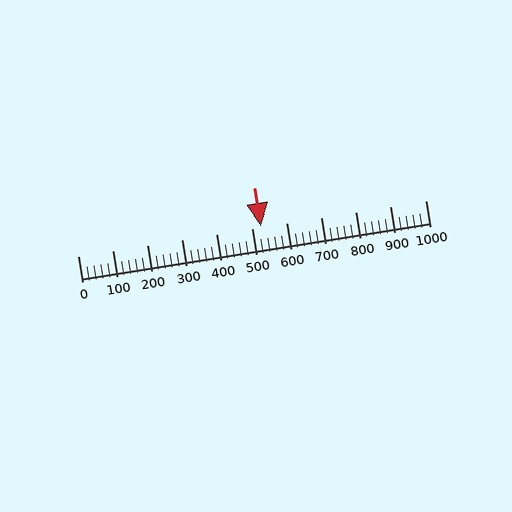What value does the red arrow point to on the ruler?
The red arrow points to approximately 528.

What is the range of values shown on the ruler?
The ruler shows values from 0 to 1000.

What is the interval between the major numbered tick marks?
The major tick marks are spaced 100 units apart.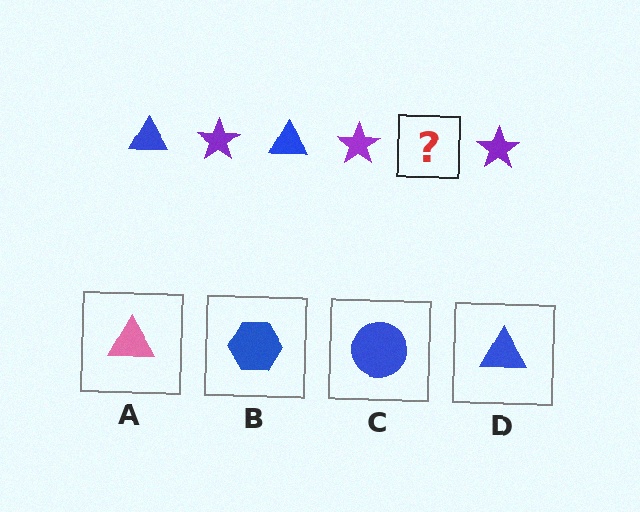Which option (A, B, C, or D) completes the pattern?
D.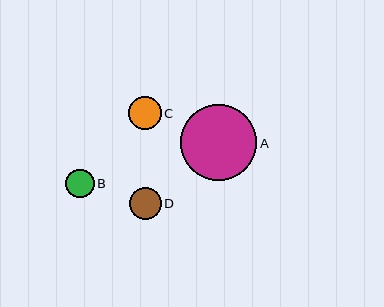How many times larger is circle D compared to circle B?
Circle D is approximately 1.1 times the size of circle B.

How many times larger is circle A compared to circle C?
Circle A is approximately 2.3 times the size of circle C.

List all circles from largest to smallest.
From largest to smallest: A, C, D, B.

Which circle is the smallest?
Circle B is the smallest with a size of approximately 29 pixels.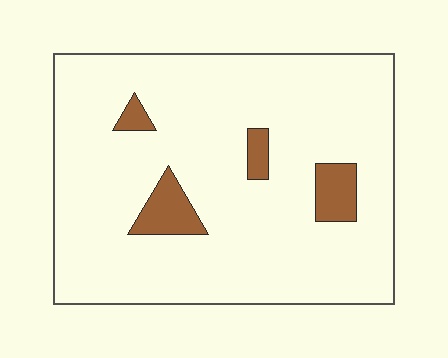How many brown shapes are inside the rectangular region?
4.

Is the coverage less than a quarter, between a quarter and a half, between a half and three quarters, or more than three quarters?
Less than a quarter.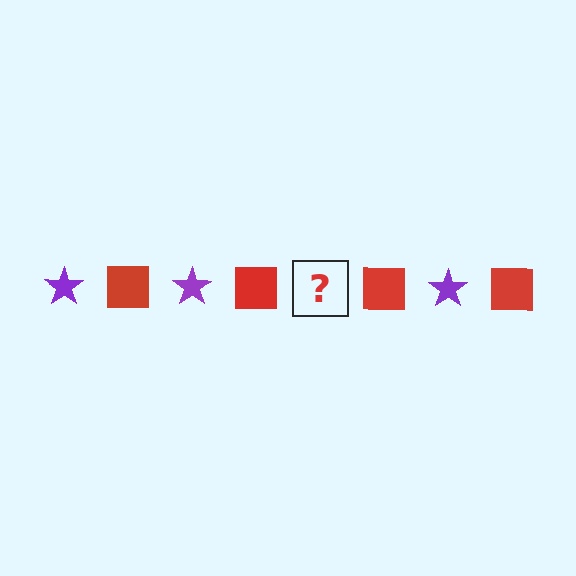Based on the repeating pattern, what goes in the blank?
The blank should be a purple star.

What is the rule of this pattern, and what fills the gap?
The rule is that the pattern alternates between purple star and red square. The gap should be filled with a purple star.